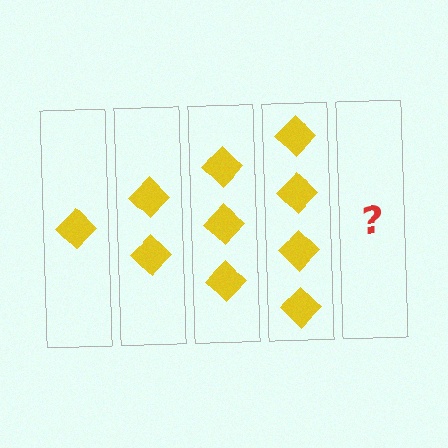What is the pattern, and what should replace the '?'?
The pattern is that each step adds one more diamond. The '?' should be 5 diamonds.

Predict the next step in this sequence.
The next step is 5 diamonds.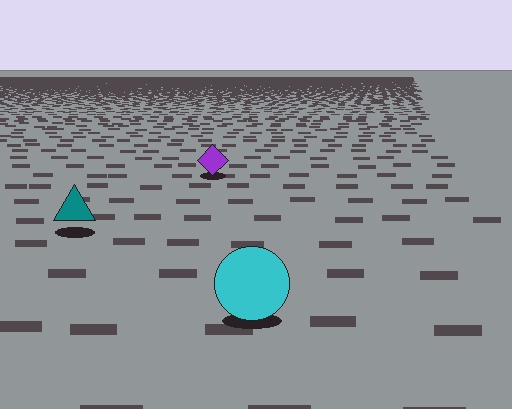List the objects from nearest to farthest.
From nearest to farthest: the cyan circle, the teal triangle, the purple diamond.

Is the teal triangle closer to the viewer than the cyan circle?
No. The cyan circle is closer — you can tell from the texture gradient: the ground texture is coarser near it.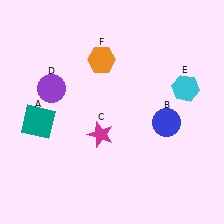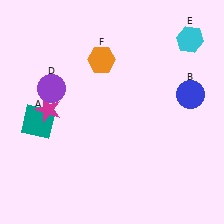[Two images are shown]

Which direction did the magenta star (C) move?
The magenta star (C) moved left.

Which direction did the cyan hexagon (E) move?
The cyan hexagon (E) moved up.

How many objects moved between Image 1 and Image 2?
3 objects moved between the two images.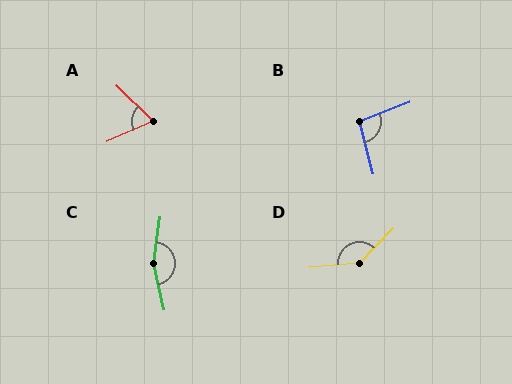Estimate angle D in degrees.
Approximately 138 degrees.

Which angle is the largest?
C, at approximately 159 degrees.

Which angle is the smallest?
A, at approximately 69 degrees.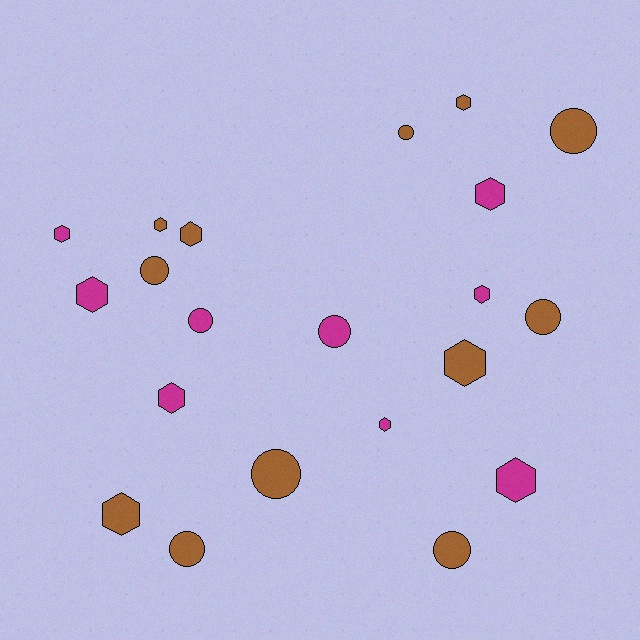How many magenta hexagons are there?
There are 7 magenta hexagons.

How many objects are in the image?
There are 21 objects.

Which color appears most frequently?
Brown, with 12 objects.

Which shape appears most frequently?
Hexagon, with 12 objects.